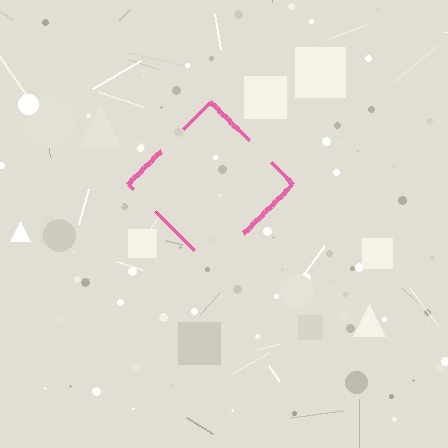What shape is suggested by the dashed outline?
The dashed outline suggests a diamond.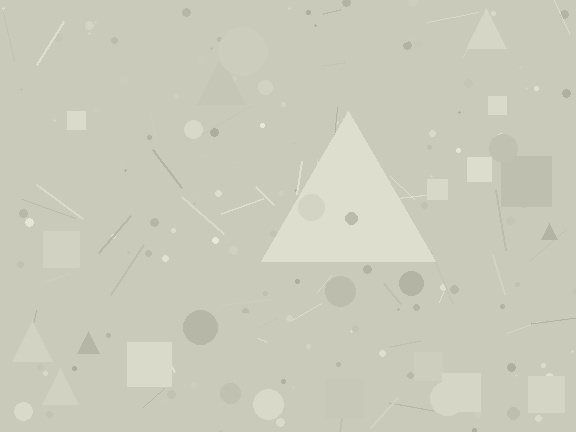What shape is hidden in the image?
A triangle is hidden in the image.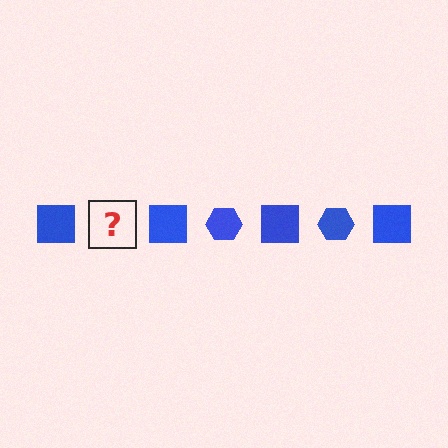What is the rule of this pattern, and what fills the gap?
The rule is that the pattern cycles through square, hexagon shapes in blue. The gap should be filled with a blue hexagon.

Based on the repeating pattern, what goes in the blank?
The blank should be a blue hexagon.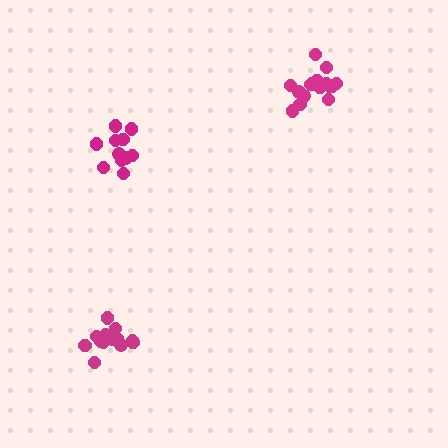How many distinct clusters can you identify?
There are 3 distinct clusters.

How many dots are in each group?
Group 1: 17 dots, Group 2: 12 dots, Group 3: 18 dots (47 total).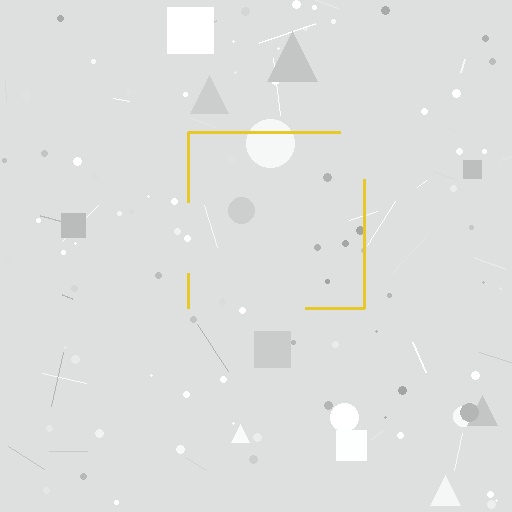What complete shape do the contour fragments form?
The contour fragments form a square.